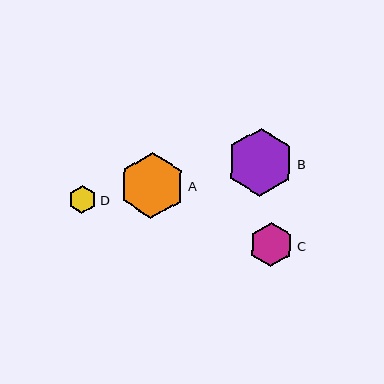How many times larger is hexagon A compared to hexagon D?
Hexagon A is approximately 2.4 times the size of hexagon D.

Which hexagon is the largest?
Hexagon B is the largest with a size of approximately 67 pixels.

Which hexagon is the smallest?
Hexagon D is the smallest with a size of approximately 28 pixels.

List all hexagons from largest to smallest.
From largest to smallest: B, A, C, D.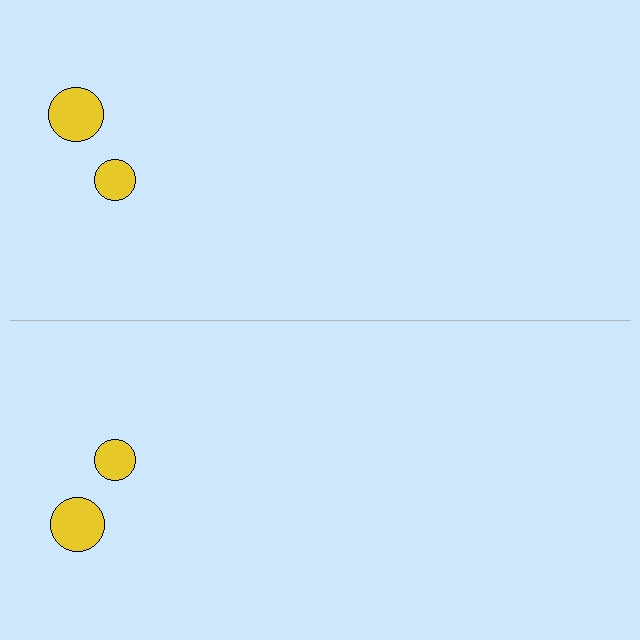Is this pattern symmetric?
Yes, this pattern has bilateral (reflection) symmetry.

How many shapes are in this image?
There are 4 shapes in this image.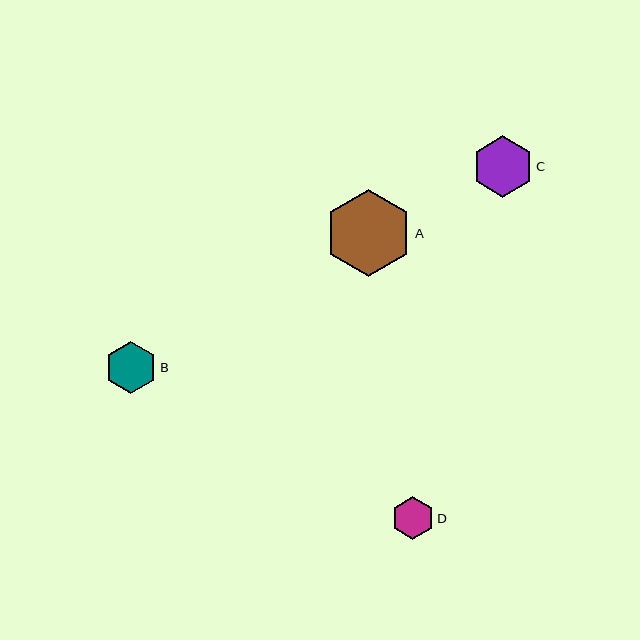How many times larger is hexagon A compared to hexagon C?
Hexagon A is approximately 1.4 times the size of hexagon C.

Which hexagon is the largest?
Hexagon A is the largest with a size of approximately 87 pixels.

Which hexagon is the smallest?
Hexagon D is the smallest with a size of approximately 43 pixels.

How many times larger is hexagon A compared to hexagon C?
Hexagon A is approximately 1.4 times the size of hexagon C.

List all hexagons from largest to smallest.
From largest to smallest: A, C, B, D.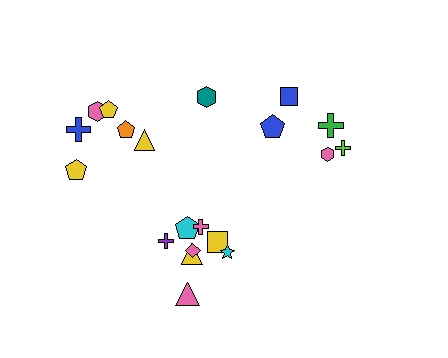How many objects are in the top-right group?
There are 5 objects.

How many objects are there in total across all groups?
There are 20 objects.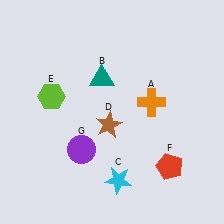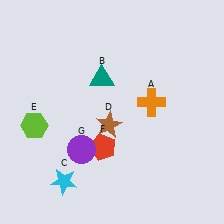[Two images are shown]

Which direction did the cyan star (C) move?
The cyan star (C) moved left.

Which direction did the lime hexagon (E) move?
The lime hexagon (E) moved down.